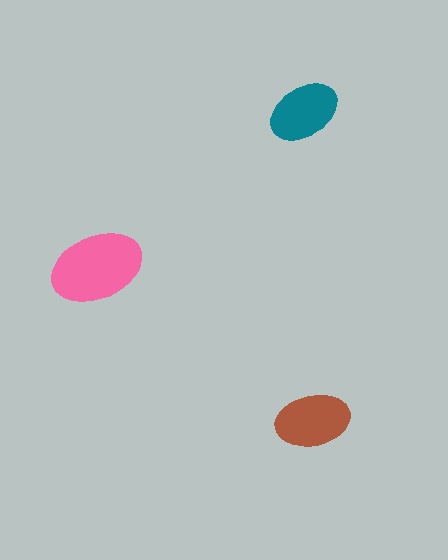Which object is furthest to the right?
The brown ellipse is rightmost.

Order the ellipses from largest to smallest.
the pink one, the brown one, the teal one.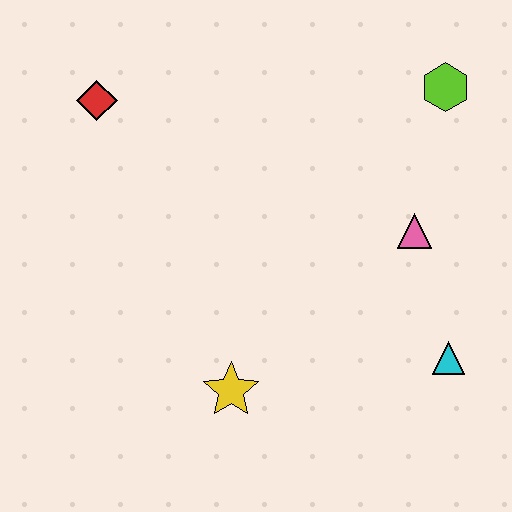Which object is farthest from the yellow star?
The lime hexagon is farthest from the yellow star.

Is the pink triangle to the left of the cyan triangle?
Yes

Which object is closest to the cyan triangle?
The pink triangle is closest to the cyan triangle.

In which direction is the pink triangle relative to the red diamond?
The pink triangle is to the right of the red diamond.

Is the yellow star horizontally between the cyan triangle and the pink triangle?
No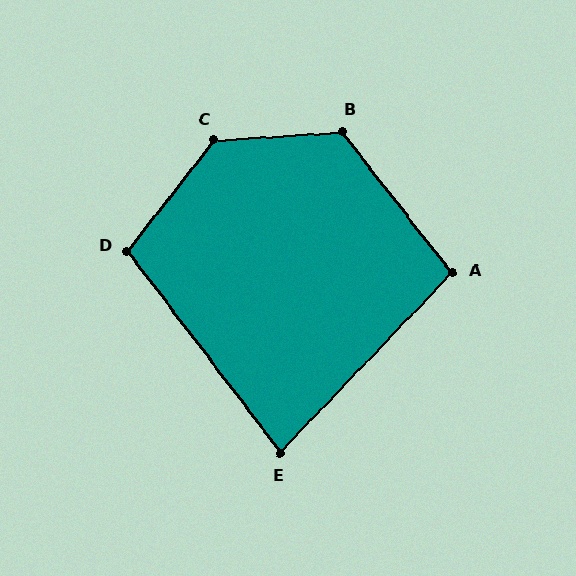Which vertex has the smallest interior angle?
E, at approximately 81 degrees.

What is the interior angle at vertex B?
Approximately 124 degrees (obtuse).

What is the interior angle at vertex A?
Approximately 98 degrees (obtuse).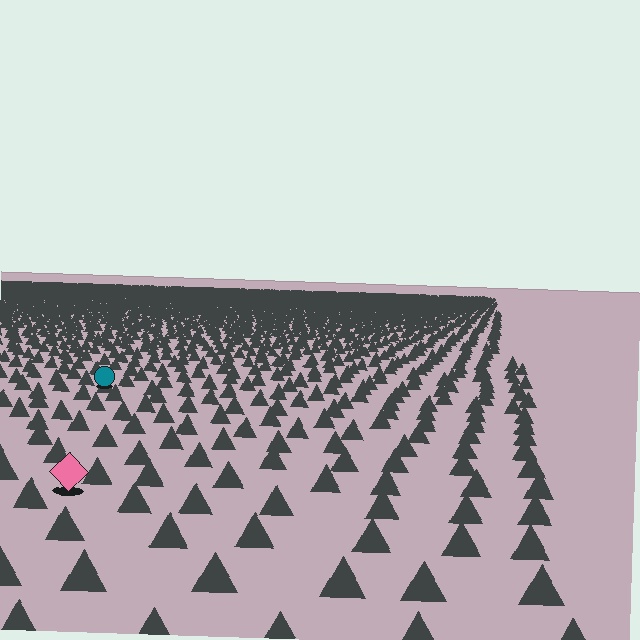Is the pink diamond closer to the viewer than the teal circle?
Yes. The pink diamond is closer — you can tell from the texture gradient: the ground texture is coarser near it.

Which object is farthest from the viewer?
The teal circle is farthest from the viewer. It appears smaller and the ground texture around it is denser.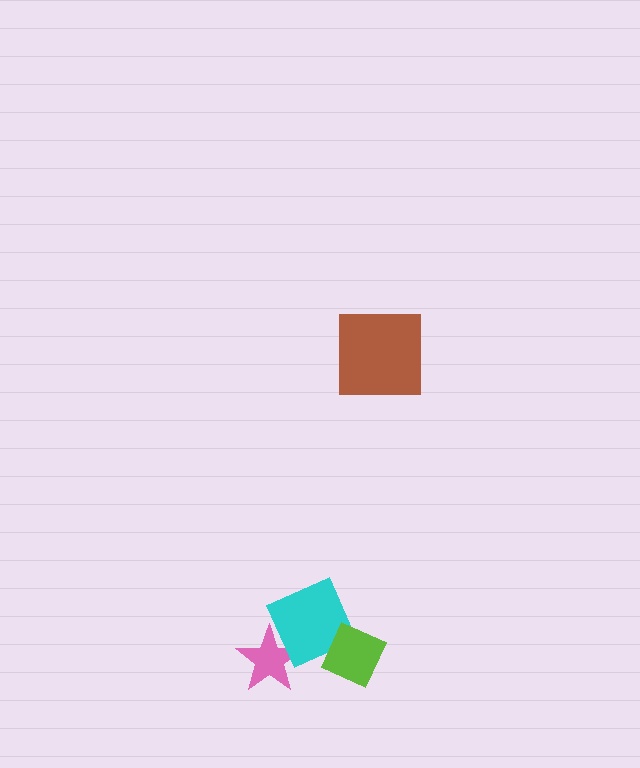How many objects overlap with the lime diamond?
1 object overlaps with the lime diamond.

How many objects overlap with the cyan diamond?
2 objects overlap with the cyan diamond.